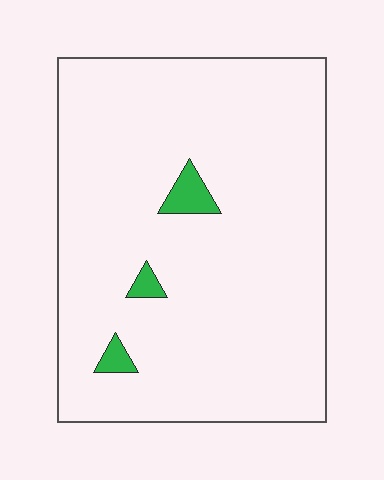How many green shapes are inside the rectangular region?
3.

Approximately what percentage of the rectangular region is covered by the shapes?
Approximately 5%.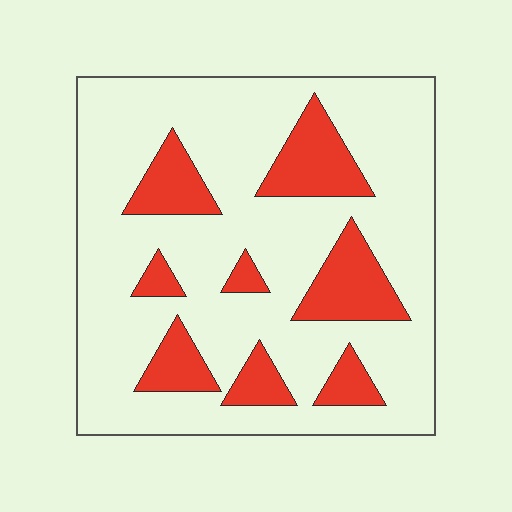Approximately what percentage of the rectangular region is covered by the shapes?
Approximately 20%.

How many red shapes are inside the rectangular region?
8.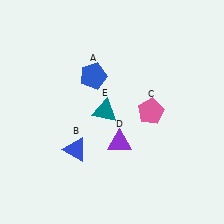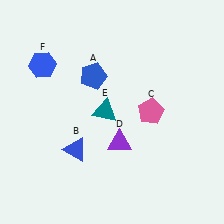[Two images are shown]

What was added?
A blue hexagon (F) was added in Image 2.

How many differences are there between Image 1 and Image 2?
There is 1 difference between the two images.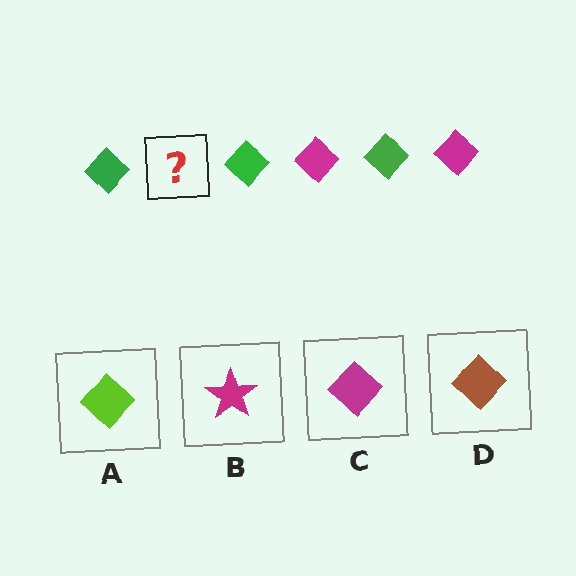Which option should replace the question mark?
Option C.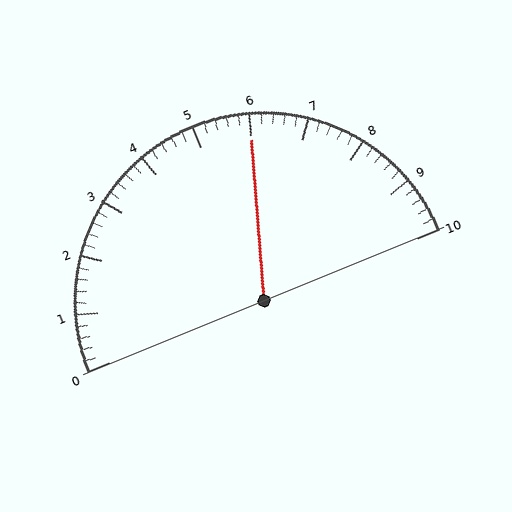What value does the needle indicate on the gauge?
The needle indicates approximately 6.0.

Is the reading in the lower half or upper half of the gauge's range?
The reading is in the upper half of the range (0 to 10).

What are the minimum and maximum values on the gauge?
The gauge ranges from 0 to 10.